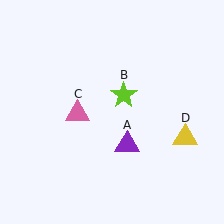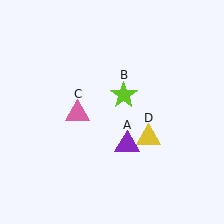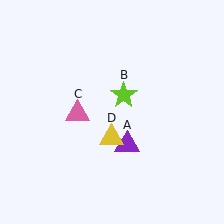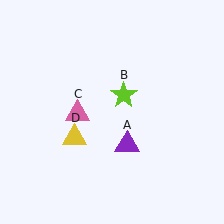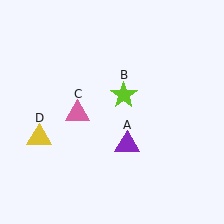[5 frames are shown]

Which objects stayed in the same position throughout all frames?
Purple triangle (object A) and lime star (object B) and pink triangle (object C) remained stationary.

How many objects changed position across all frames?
1 object changed position: yellow triangle (object D).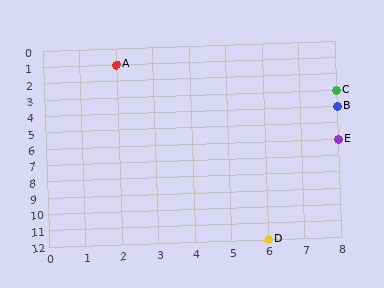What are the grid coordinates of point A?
Point A is at grid coordinates (2, 1).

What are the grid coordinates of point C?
Point C is at grid coordinates (8, 3).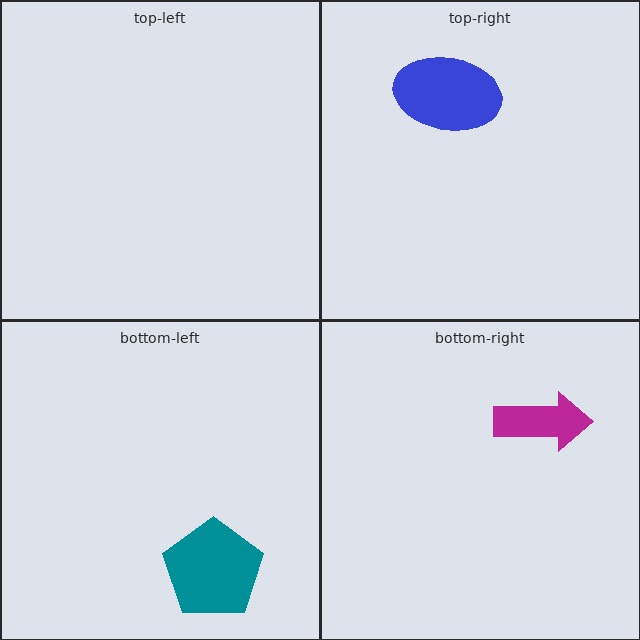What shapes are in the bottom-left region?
The teal pentagon.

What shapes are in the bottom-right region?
The magenta arrow.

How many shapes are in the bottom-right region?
1.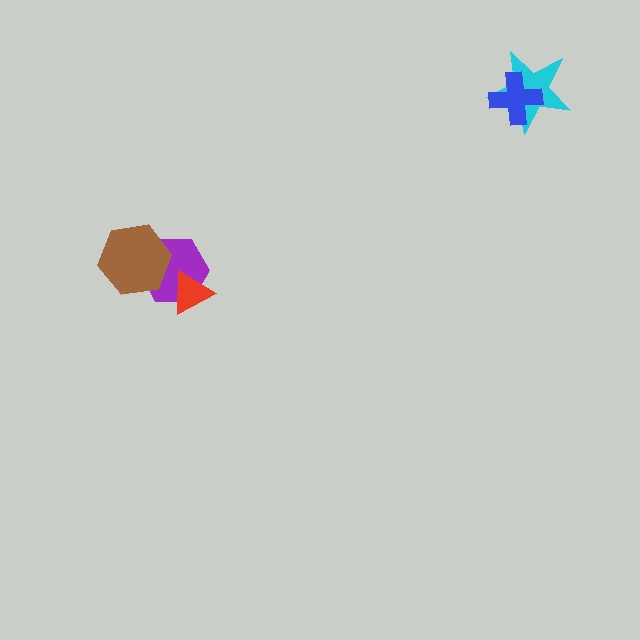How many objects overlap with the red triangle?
1 object overlaps with the red triangle.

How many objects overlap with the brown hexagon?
1 object overlaps with the brown hexagon.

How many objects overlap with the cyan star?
1 object overlaps with the cyan star.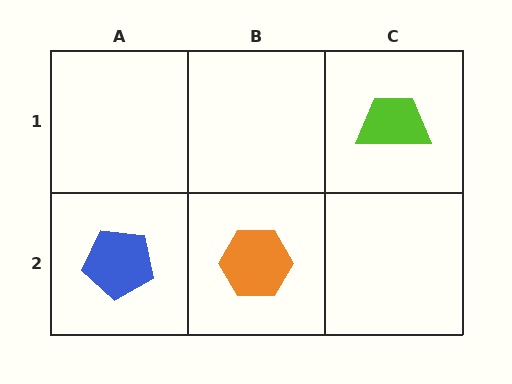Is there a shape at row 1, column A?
No, that cell is empty.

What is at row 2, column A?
A blue pentagon.